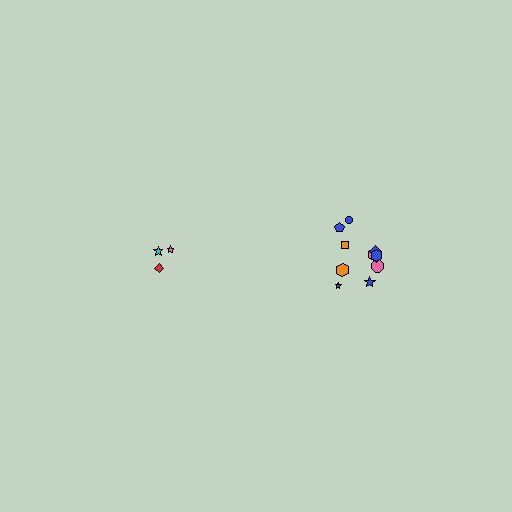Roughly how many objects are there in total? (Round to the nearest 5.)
Roughly 15 objects in total.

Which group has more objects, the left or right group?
The right group.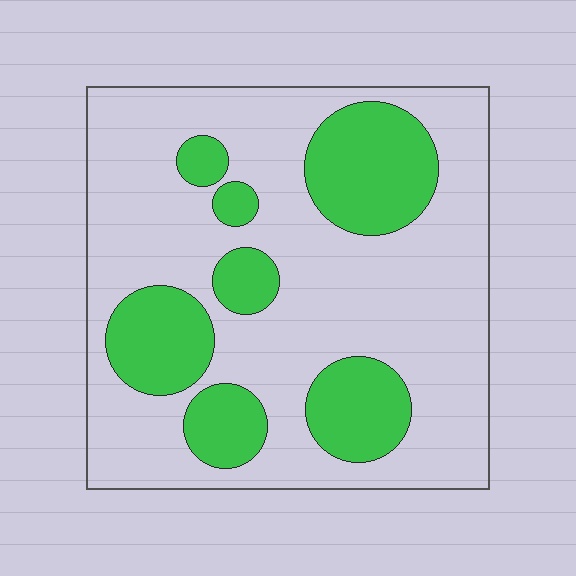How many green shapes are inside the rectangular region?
7.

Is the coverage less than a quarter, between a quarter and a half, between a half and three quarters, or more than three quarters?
Between a quarter and a half.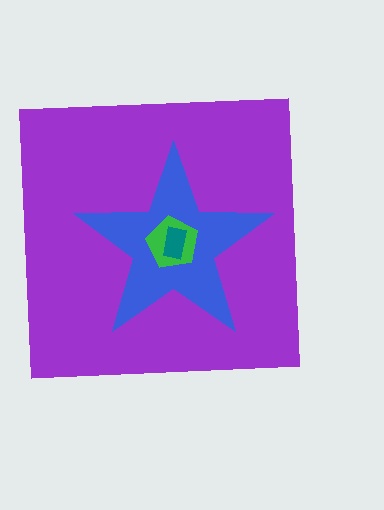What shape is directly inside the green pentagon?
The teal rectangle.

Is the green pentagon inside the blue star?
Yes.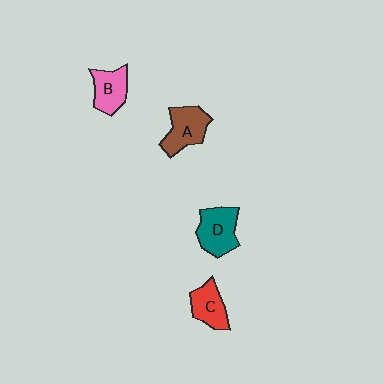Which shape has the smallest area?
Shape C (red).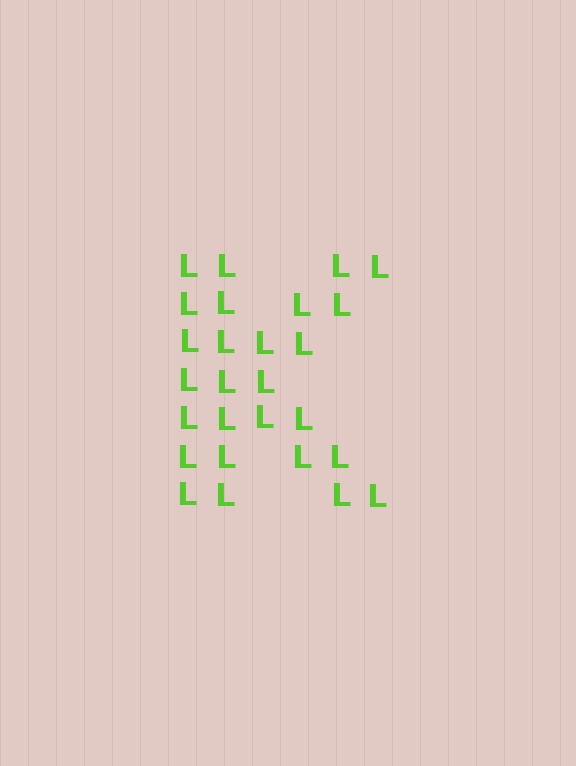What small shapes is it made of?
It is made of small letter L's.